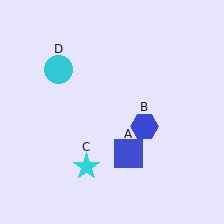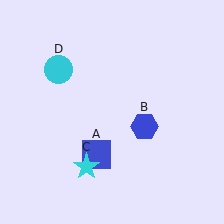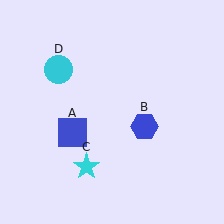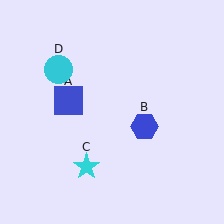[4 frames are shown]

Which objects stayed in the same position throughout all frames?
Blue hexagon (object B) and cyan star (object C) and cyan circle (object D) remained stationary.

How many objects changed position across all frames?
1 object changed position: blue square (object A).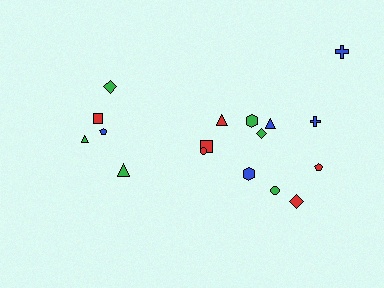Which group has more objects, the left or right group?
The right group.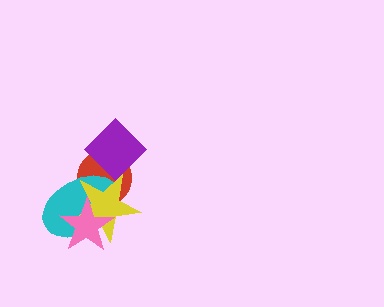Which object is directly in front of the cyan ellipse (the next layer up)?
The yellow star is directly in front of the cyan ellipse.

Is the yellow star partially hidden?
Yes, it is partially covered by another shape.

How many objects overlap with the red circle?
3 objects overlap with the red circle.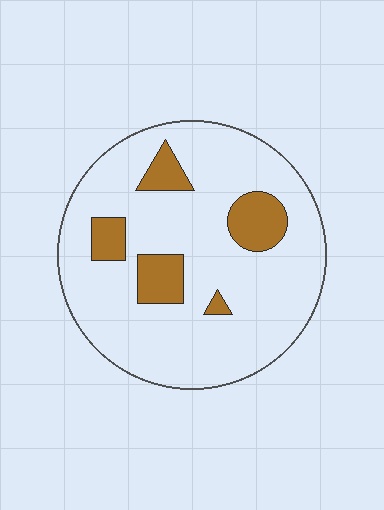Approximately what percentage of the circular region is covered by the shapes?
Approximately 15%.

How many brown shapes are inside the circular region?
5.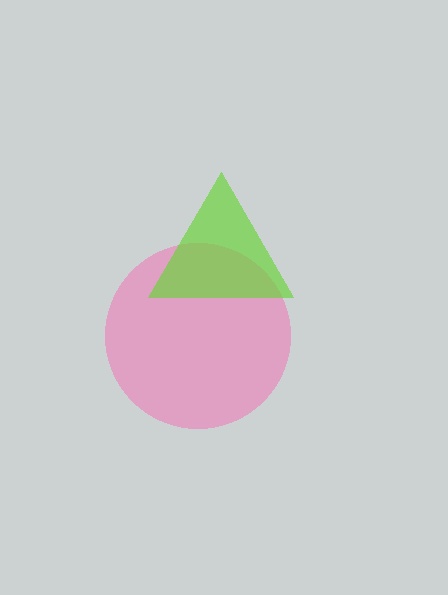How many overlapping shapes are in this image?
There are 2 overlapping shapes in the image.